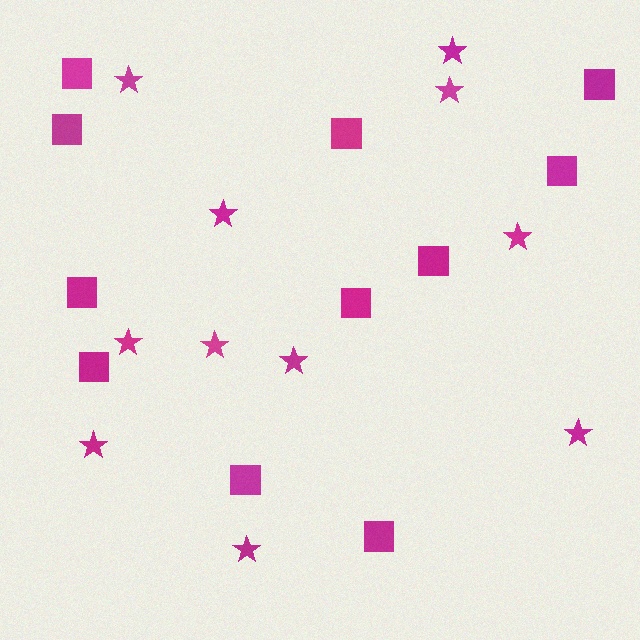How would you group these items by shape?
There are 2 groups: one group of stars (11) and one group of squares (11).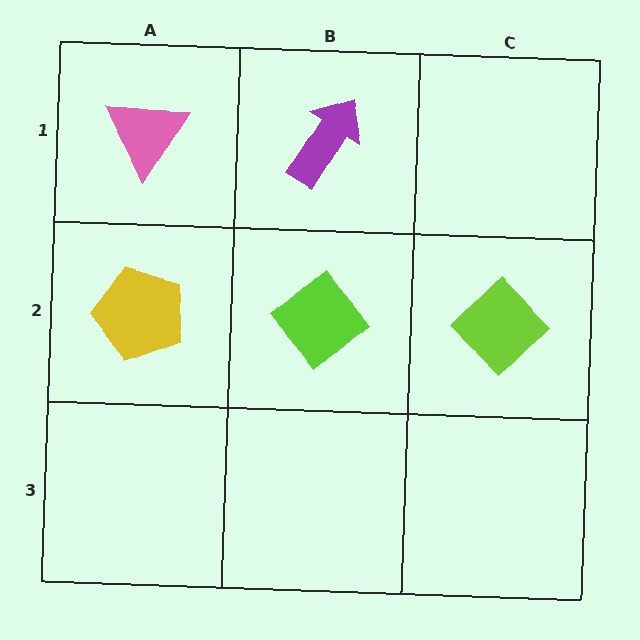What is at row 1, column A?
A pink triangle.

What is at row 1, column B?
A purple arrow.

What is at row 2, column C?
A lime diamond.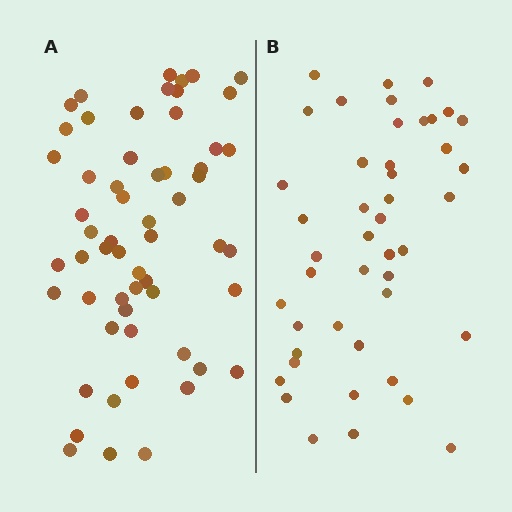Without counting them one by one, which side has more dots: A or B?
Region A (the left region) has more dots.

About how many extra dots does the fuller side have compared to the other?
Region A has approximately 15 more dots than region B.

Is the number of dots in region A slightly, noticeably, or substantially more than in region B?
Region A has noticeably more, but not dramatically so. The ratio is roughly 1.3 to 1.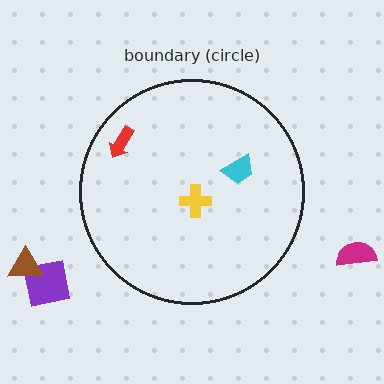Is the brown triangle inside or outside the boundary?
Outside.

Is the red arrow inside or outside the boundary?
Inside.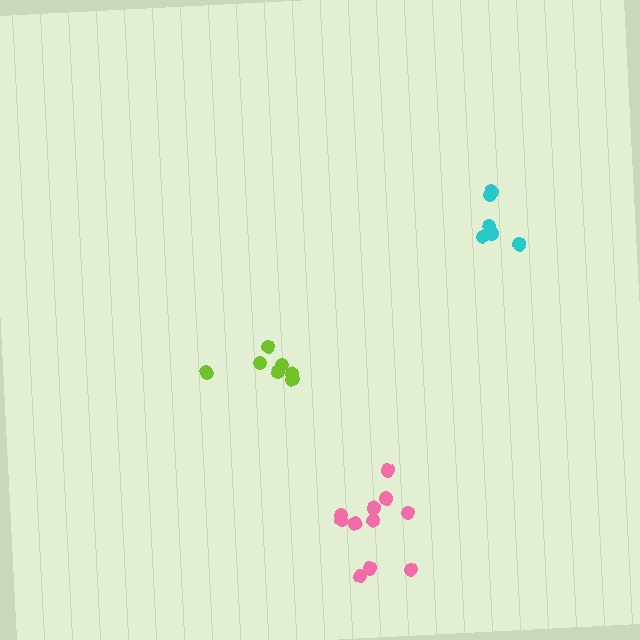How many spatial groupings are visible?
There are 3 spatial groupings.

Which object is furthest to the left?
The lime cluster is leftmost.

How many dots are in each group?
Group 1: 6 dots, Group 2: 7 dots, Group 3: 11 dots (24 total).